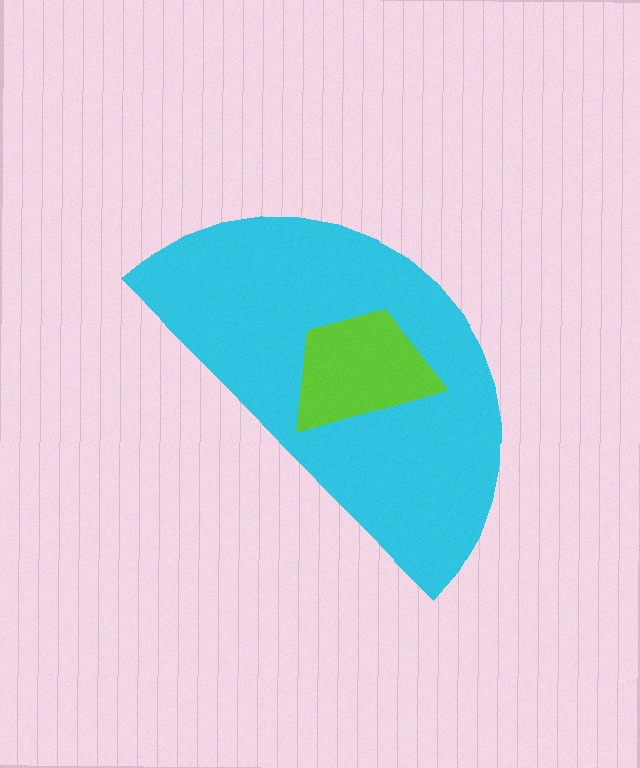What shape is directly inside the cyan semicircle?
The lime trapezoid.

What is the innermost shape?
The lime trapezoid.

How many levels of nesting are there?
2.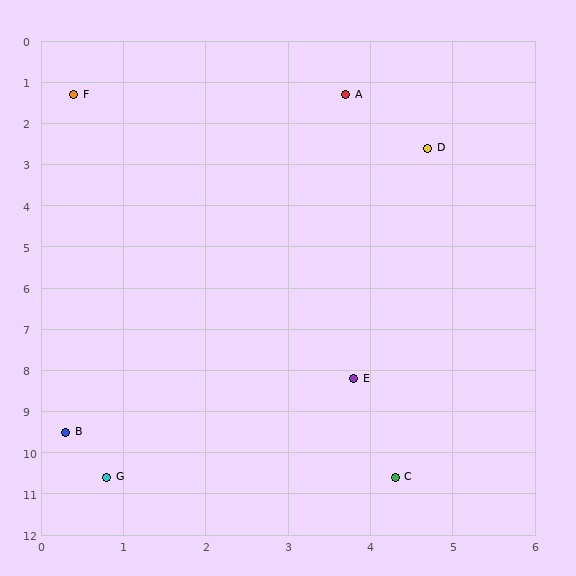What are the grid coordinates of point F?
Point F is at approximately (0.4, 1.3).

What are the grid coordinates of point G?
Point G is at approximately (0.8, 10.6).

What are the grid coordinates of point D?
Point D is at approximately (4.7, 2.6).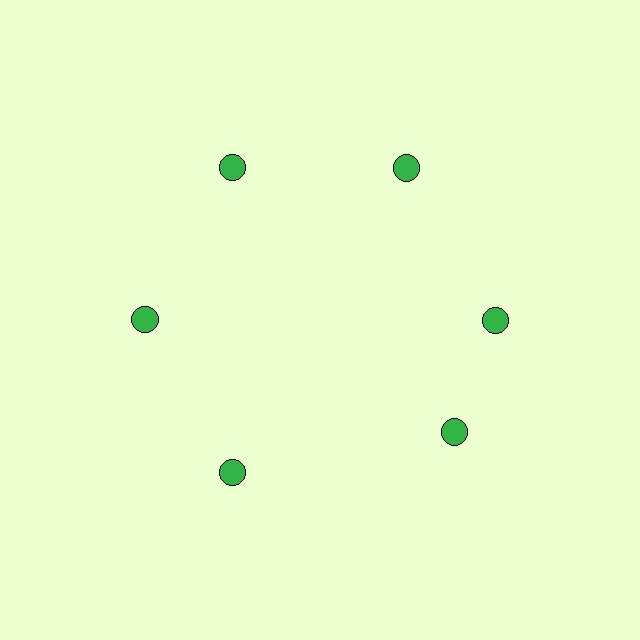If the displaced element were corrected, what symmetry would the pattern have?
It would have 6-fold rotational symmetry — the pattern would map onto itself every 60 degrees.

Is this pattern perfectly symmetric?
No. The 6 green circles are arranged in a ring, but one element near the 5 o'clock position is rotated out of alignment along the ring, breaking the 6-fold rotational symmetry.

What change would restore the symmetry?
The symmetry would be restored by rotating it back into even spacing with its neighbors so that all 6 circles sit at equal angles and equal distance from the center.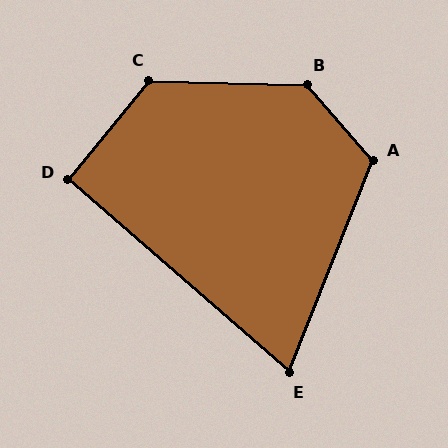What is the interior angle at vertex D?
Approximately 92 degrees (approximately right).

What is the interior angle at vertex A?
Approximately 117 degrees (obtuse).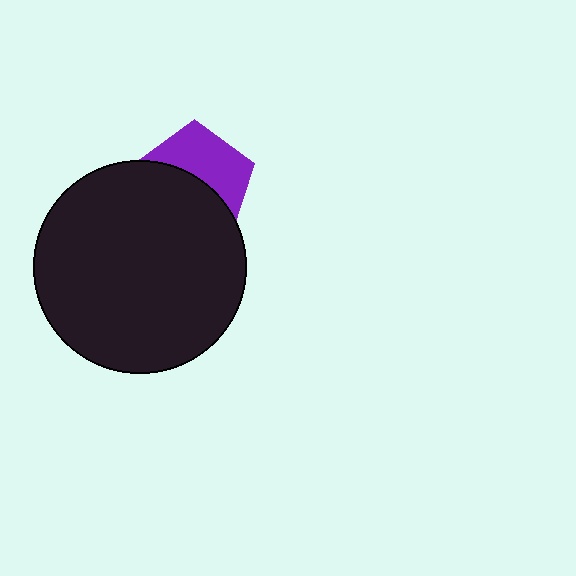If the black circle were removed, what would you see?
You would see the complete purple pentagon.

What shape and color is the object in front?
The object in front is a black circle.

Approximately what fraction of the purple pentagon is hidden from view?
Roughly 53% of the purple pentagon is hidden behind the black circle.